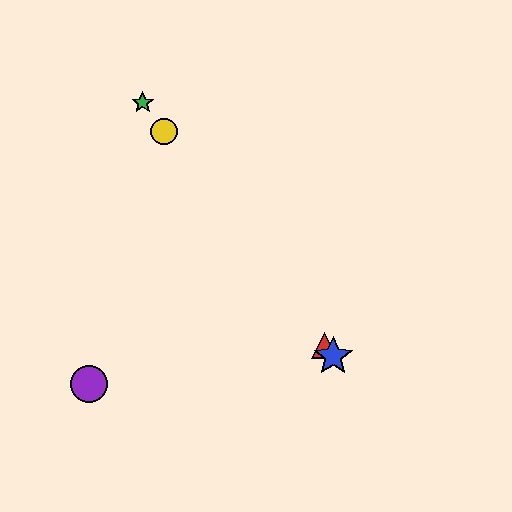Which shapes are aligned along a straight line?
The red triangle, the blue star, the green star, the yellow circle are aligned along a straight line.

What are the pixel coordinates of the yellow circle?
The yellow circle is at (164, 131).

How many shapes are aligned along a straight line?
4 shapes (the red triangle, the blue star, the green star, the yellow circle) are aligned along a straight line.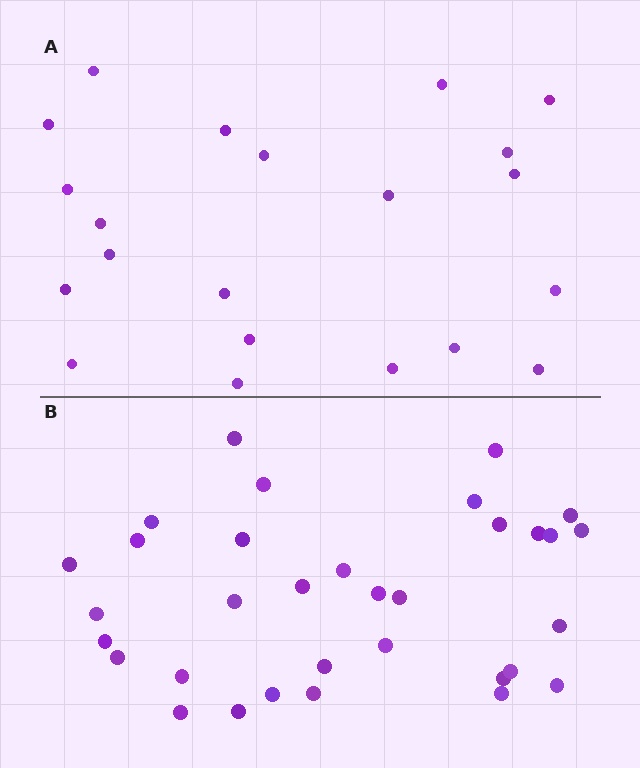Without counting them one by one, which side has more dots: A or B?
Region B (the bottom region) has more dots.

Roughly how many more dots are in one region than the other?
Region B has roughly 12 or so more dots than region A.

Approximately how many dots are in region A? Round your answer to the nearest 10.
About 20 dots. (The exact count is 21, which rounds to 20.)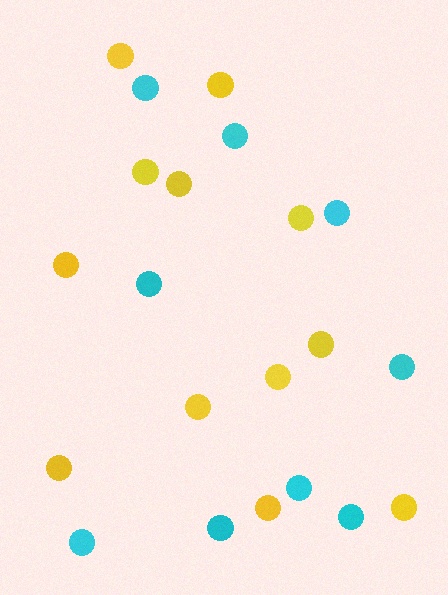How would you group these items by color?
There are 2 groups: one group of yellow circles (12) and one group of cyan circles (9).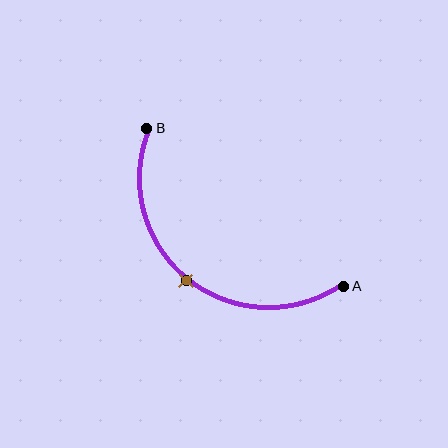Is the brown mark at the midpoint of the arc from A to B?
Yes. The brown mark lies on the arc at equal arc-length from both A and B — it is the arc midpoint.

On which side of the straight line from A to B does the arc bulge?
The arc bulges below and to the left of the straight line connecting A and B.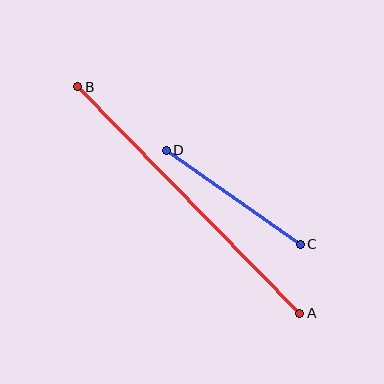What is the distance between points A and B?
The distance is approximately 317 pixels.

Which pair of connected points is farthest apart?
Points A and B are farthest apart.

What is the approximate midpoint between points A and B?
The midpoint is at approximately (189, 200) pixels.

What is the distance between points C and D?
The distance is approximately 164 pixels.